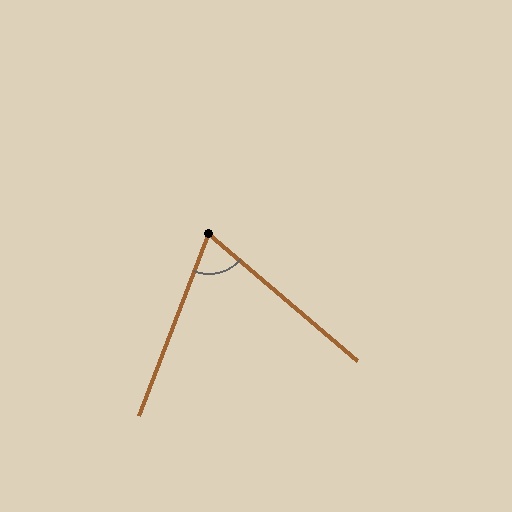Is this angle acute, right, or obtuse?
It is acute.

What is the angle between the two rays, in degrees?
Approximately 70 degrees.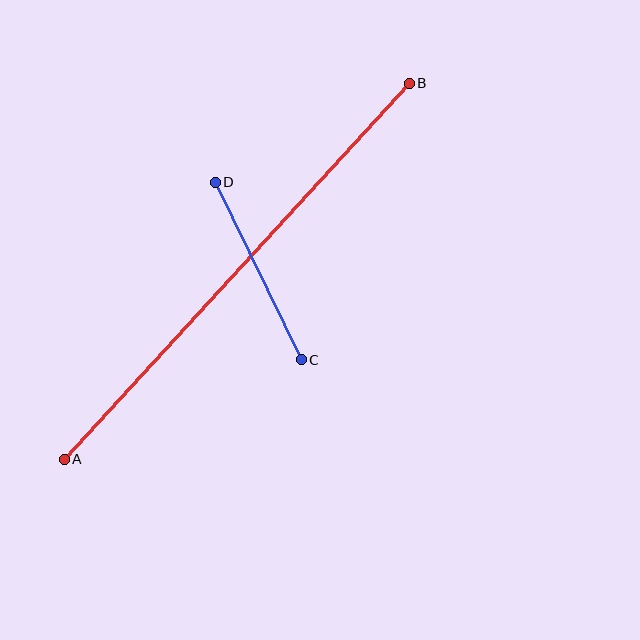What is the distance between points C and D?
The distance is approximately 197 pixels.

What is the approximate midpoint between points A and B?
The midpoint is at approximately (237, 271) pixels.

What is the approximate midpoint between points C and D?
The midpoint is at approximately (258, 271) pixels.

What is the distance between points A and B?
The distance is approximately 510 pixels.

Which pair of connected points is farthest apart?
Points A and B are farthest apart.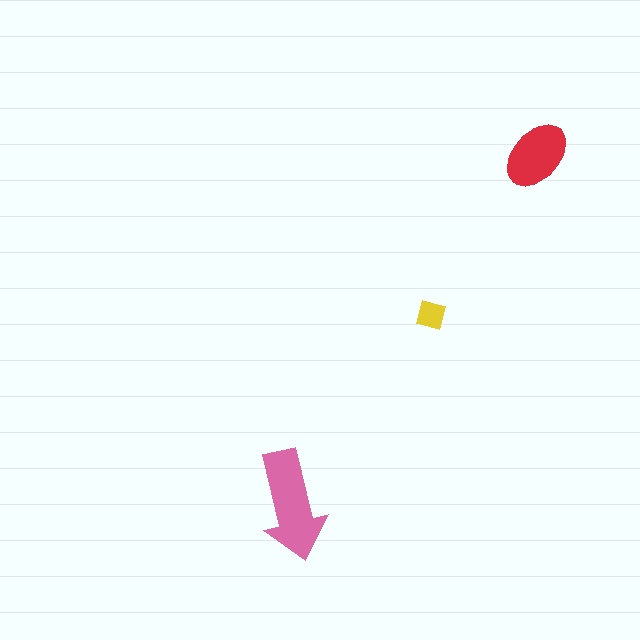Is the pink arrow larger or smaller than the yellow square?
Larger.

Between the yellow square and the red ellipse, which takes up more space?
The red ellipse.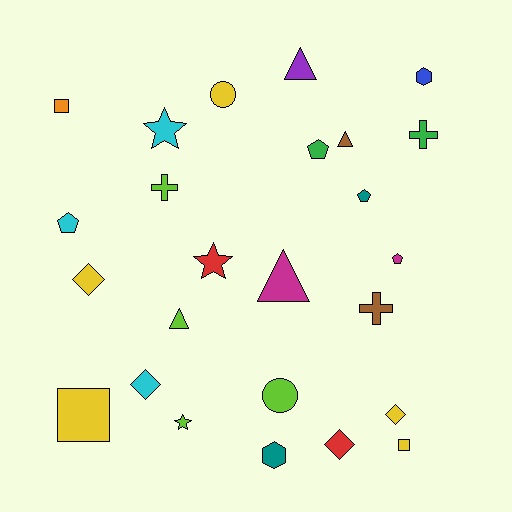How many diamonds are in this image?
There are 4 diamonds.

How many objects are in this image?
There are 25 objects.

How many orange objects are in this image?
There is 1 orange object.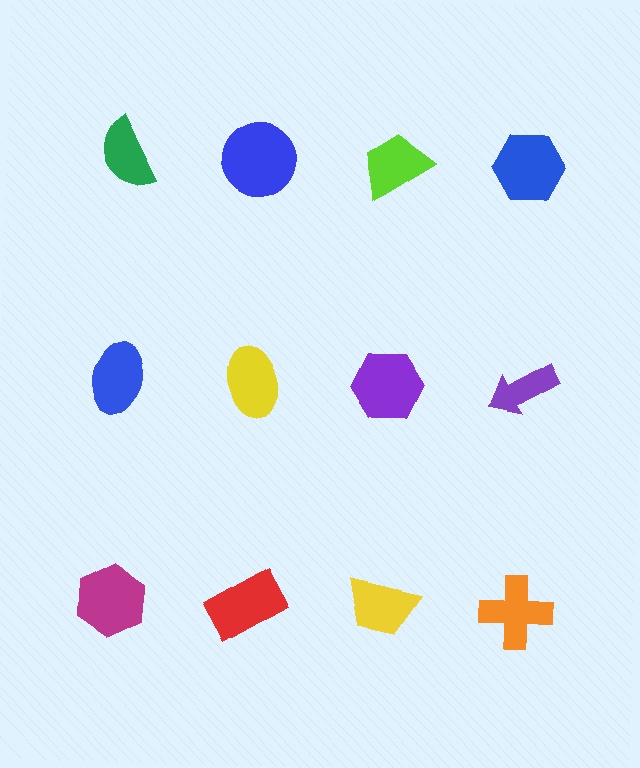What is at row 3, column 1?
A magenta hexagon.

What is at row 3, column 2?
A red rectangle.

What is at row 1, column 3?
A lime trapezoid.